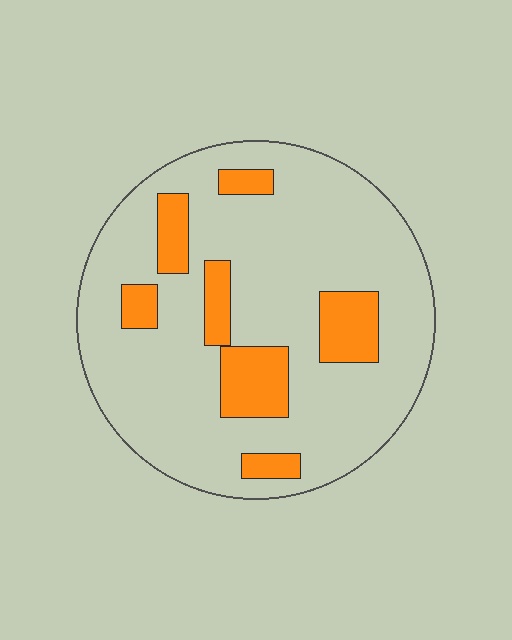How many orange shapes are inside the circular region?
7.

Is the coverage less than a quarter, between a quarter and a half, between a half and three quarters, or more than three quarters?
Less than a quarter.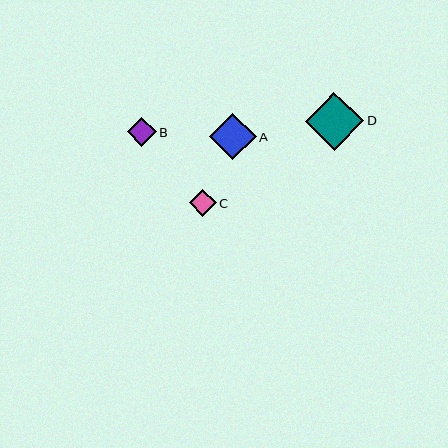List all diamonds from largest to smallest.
From largest to smallest: D, A, B, C.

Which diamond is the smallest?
Diamond C is the smallest with a size of approximately 27 pixels.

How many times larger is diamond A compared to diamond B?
Diamond A is approximately 1.6 times the size of diamond B.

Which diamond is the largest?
Diamond D is the largest with a size of approximately 58 pixels.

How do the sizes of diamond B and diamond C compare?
Diamond B and diamond C are approximately the same size.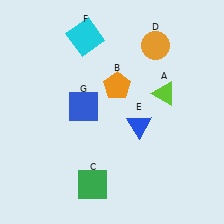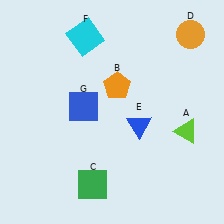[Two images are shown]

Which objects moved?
The objects that moved are: the lime triangle (A), the orange circle (D).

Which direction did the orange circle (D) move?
The orange circle (D) moved right.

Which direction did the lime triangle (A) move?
The lime triangle (A) moved down.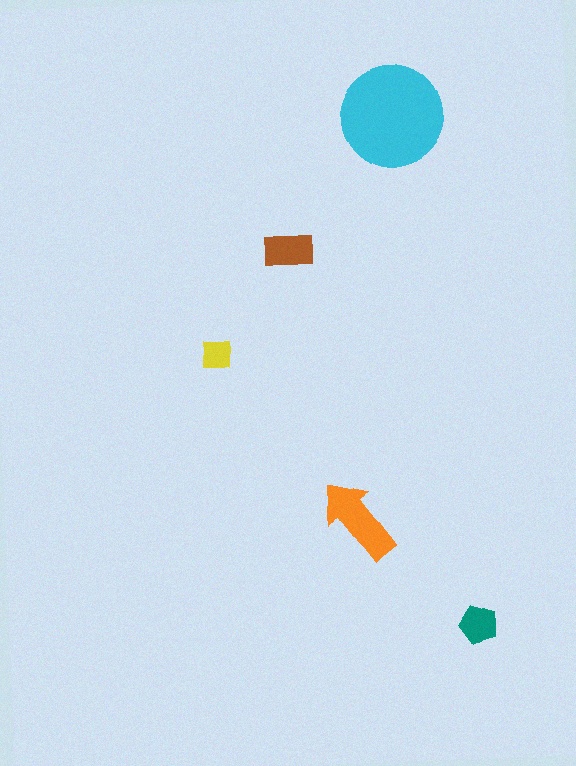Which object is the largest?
The cyan circle.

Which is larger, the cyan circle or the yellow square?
The cyan circle.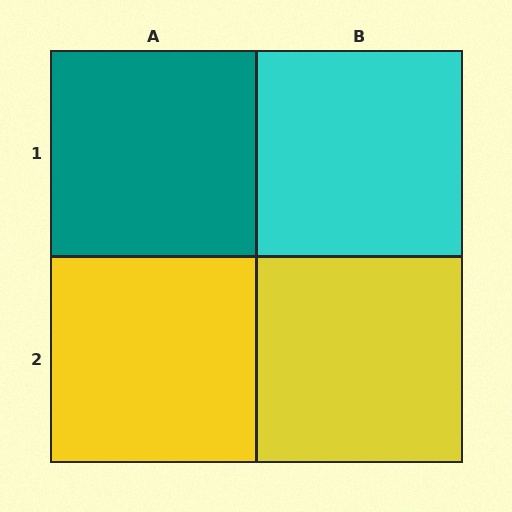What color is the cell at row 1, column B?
Cyan.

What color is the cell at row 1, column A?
Teal.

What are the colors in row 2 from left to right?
Yellow, yellow.